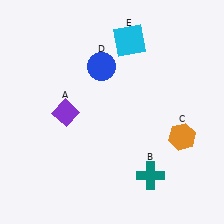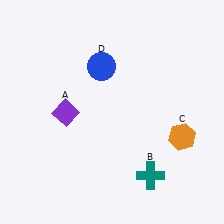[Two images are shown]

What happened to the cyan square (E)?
The cyan square (E) was removed in Image 2. It was in the top-right area of Image 1.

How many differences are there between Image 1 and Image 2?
There is 1 difference between the two images.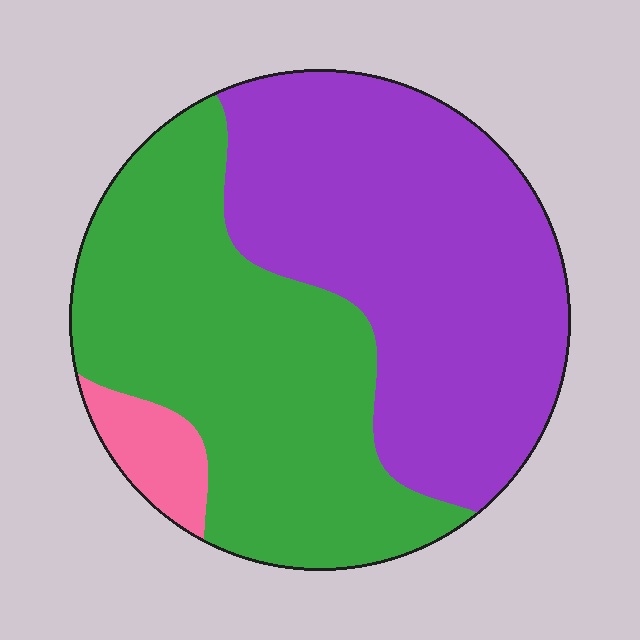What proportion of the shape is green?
Green takes up between a quarter and a half of the shape.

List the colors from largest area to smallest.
From largest to smallest: purple, green, pink.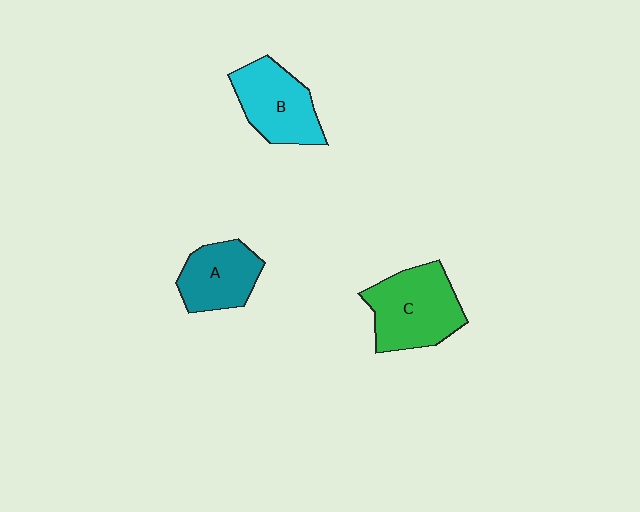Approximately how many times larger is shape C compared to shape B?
Approximately 1.2 times.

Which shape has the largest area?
Shape C (green).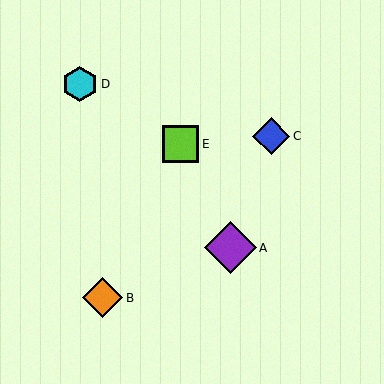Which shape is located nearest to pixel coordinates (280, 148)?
The blue diamond (labeled C) at (271, 136) is nearest to that location.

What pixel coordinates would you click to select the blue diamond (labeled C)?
Click at (271, 136) to select the blue diamond C.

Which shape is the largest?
The purple diamond (labeled A) is the largest.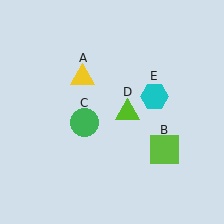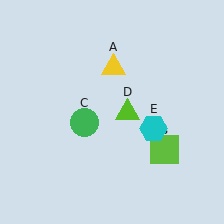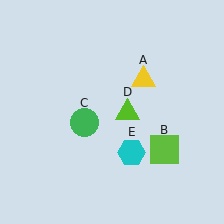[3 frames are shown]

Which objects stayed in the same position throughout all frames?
Lime square (object B) and green circle (object C) and lime triangle (object D) remained stationary.